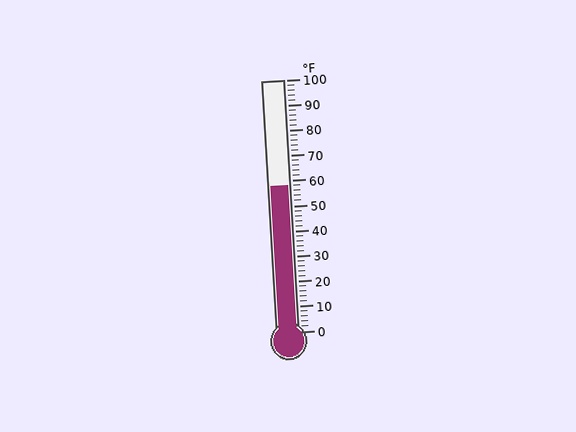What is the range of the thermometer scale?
The thermometer scale ranges from 0°F to 100°F.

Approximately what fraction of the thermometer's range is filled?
The thermometer is filled to approximately 60% of its range.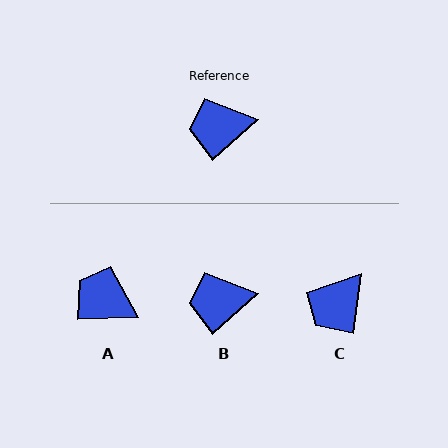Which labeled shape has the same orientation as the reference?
B.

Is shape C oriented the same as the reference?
No, it is off by about 41 degrees.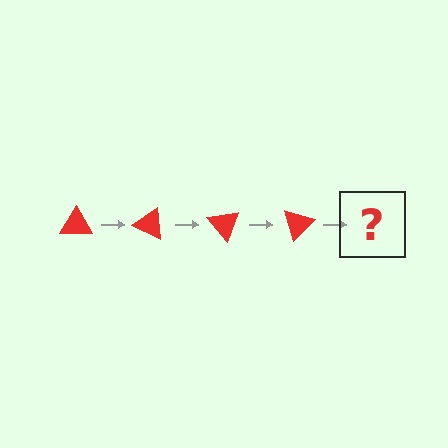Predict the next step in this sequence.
The next step is a red triangle rotated 100 degrees.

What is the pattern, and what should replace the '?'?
The pattern is that the triangle rotates 25 degrees each step. The '?' should be a red triangle rotated 100 degrees.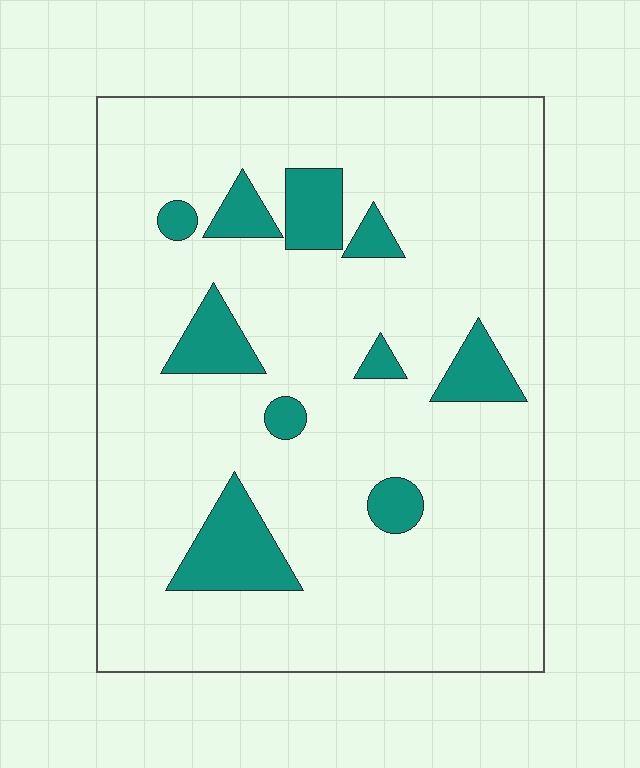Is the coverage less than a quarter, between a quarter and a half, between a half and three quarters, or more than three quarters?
Less than a quarter.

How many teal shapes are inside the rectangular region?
10.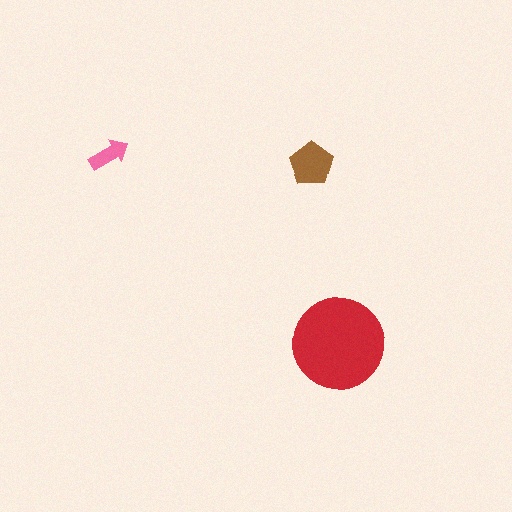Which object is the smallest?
The pink arrow.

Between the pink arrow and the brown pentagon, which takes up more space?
The brown pentagon.